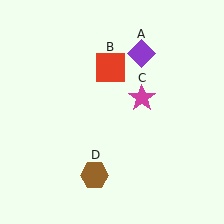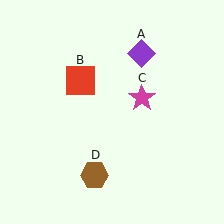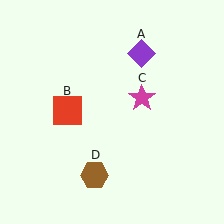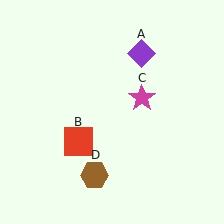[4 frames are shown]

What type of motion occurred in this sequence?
The red square (object B) rotated counterclockwise around the center of the scene.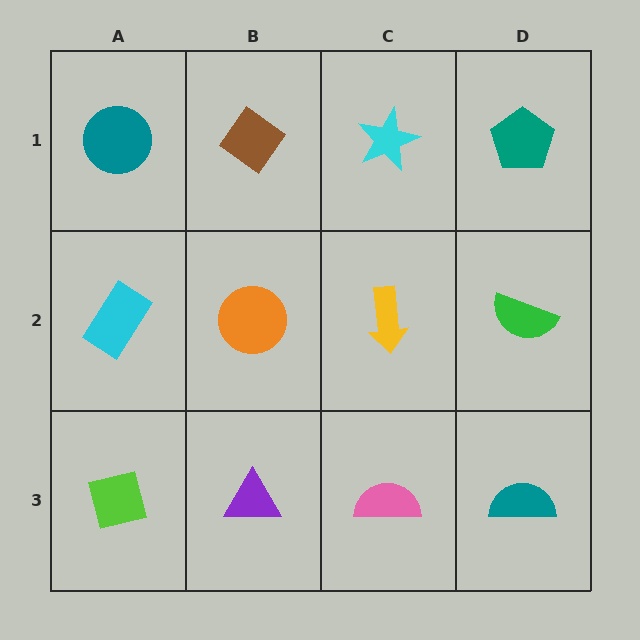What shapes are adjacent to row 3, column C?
A yellow arrow (row 2, column C), a purple triangle (row 3, column B), a teal semicircle (row 3, column D).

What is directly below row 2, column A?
A lime square.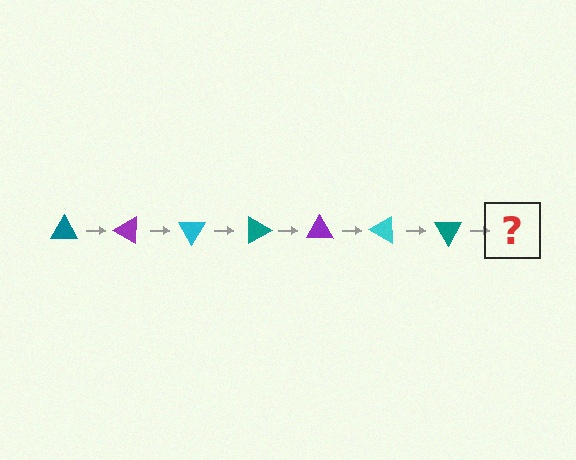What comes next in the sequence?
The next element should be a purple triangle, rotated 210 degrees from the start.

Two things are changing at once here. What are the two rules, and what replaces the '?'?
The two rules are that it rotates 30 degrees each step and the color cycles through teal, purple, and cyan. The '?' should be a purple triangle, rotated 210 degrees from the start.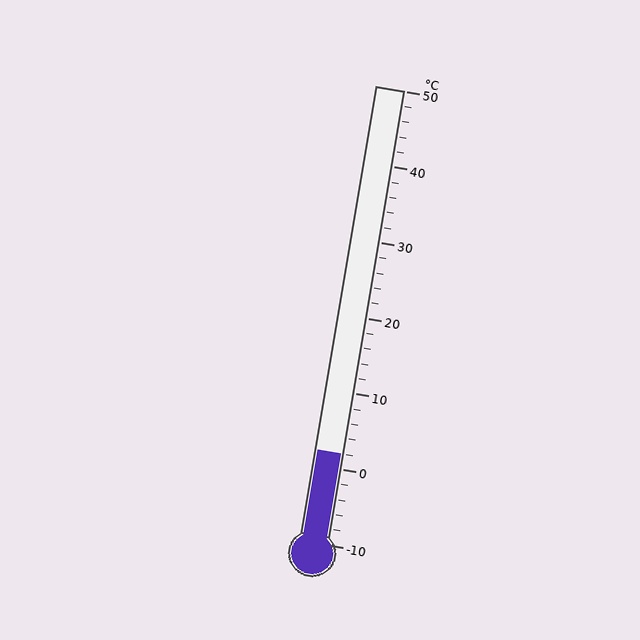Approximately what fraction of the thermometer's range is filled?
The thermometer is filled to approximately 20% of its range.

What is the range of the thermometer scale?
The thermometer scale ranges from -10°C to 50°C.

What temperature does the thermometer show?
The thermometer shows approximately 2°C.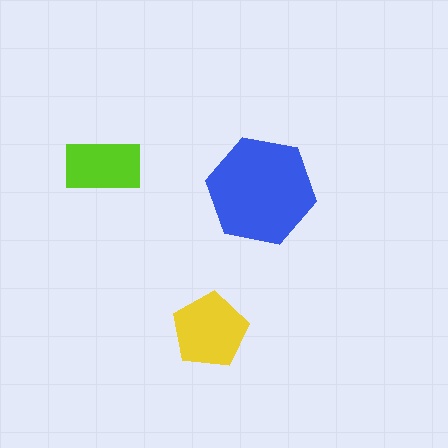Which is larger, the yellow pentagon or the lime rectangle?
The yellow pentagon.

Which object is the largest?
The blue hexagon.